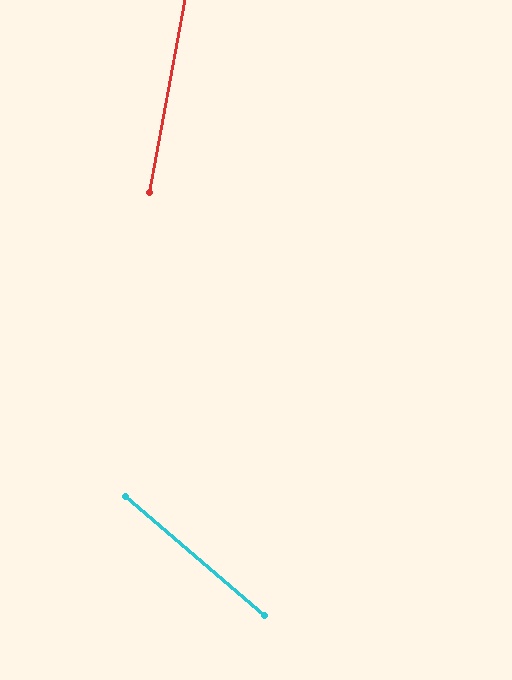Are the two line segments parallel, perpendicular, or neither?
Neither parallel nor perpendicular — they differ by about 60°.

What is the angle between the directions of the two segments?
Approximately 60 degrees.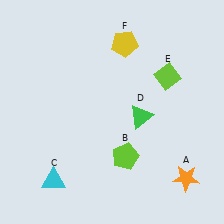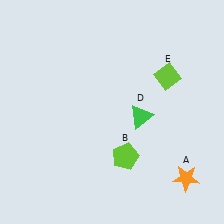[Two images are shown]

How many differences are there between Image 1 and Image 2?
There are 2 differences between the two images.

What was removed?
The cyan triangle (C), the yellow pentagon (F) were removed in Image 2.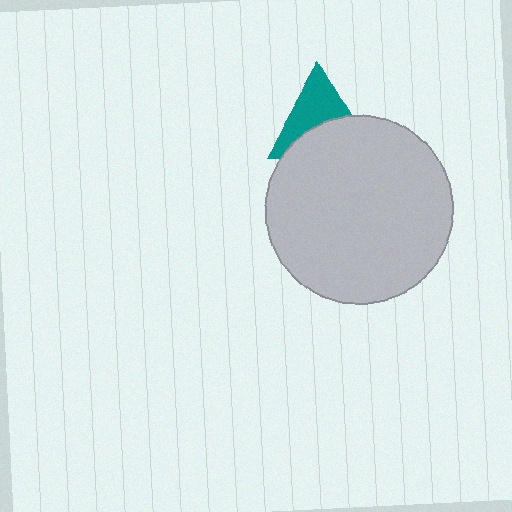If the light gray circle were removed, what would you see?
You would see the complete teal triangle.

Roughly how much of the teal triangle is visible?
About half of it is visible (roughly 53%).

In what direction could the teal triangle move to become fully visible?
The teal triangle could move up. That would shift it out from behind the light gray circle entirely.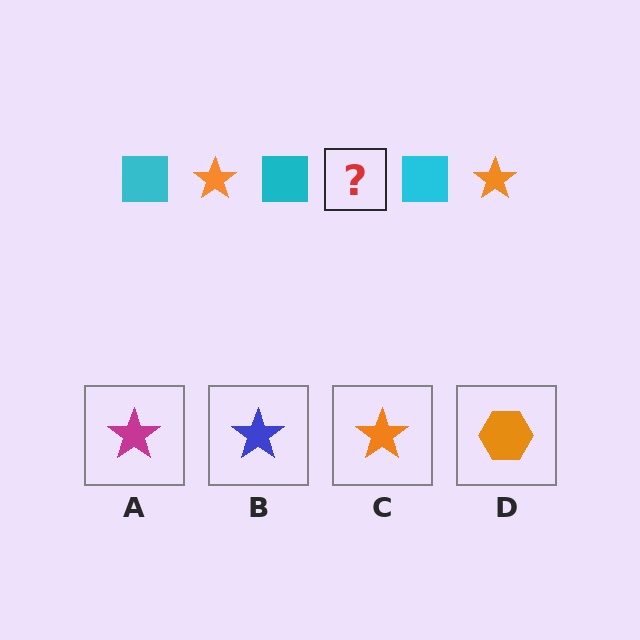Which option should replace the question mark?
Option C.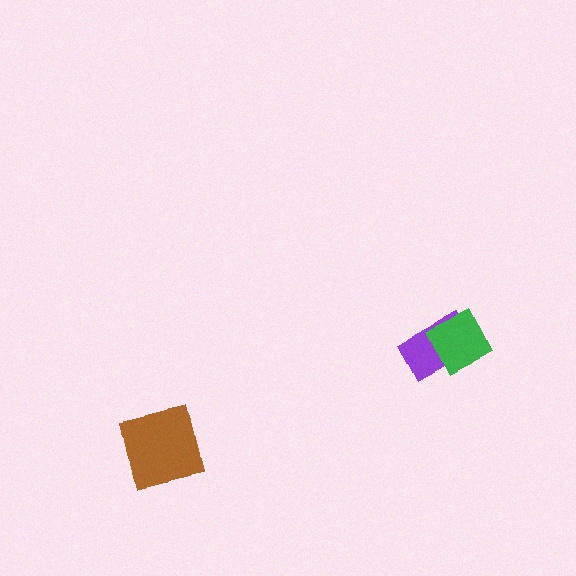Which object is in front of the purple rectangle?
The green diamond is in front of the purple rectangle.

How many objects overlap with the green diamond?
1 object overlaps with the green diamond.